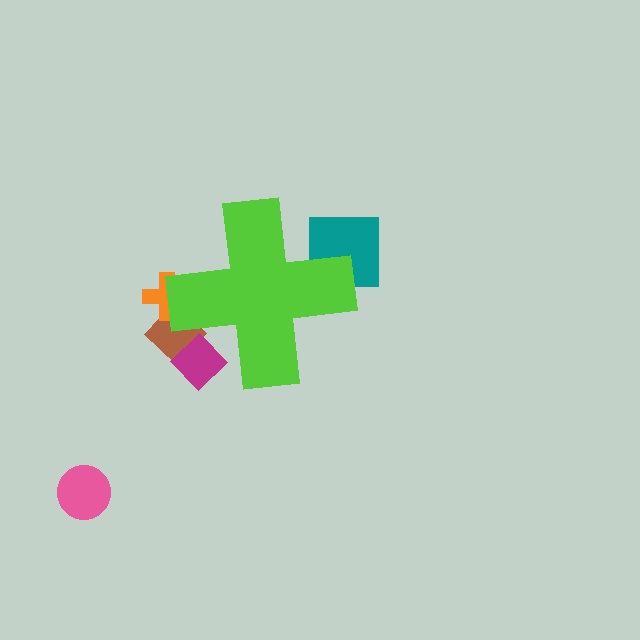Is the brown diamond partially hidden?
Yes, the brown diamond is partially hidden behind the lime cross.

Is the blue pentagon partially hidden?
Yes, the blue pentagon is partially hidden behind the lime cross.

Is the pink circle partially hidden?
No, the pink circle is fully visible.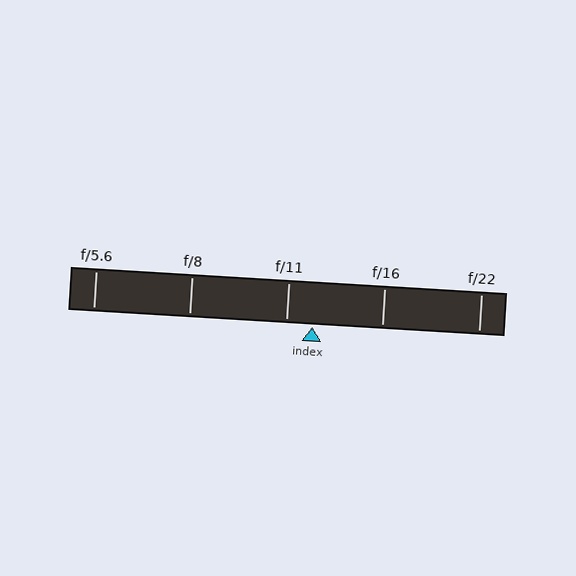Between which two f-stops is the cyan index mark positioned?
The index mark is between f/11 and f/16.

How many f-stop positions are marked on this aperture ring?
There are 5 f-stop positions marked.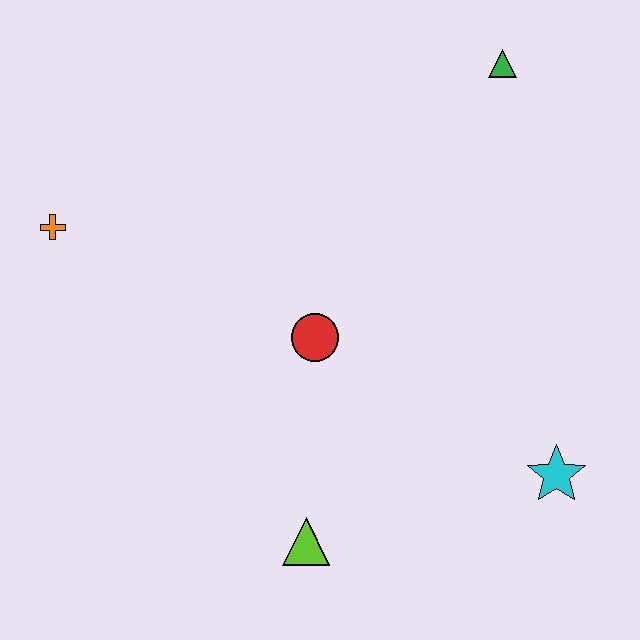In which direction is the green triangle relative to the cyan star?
The green triangle is above the cyan star.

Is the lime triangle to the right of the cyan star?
No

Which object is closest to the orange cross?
The red circle is closest to the orange cross.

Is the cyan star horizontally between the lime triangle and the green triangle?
No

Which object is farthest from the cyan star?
The orange cross is farthest from the cyan star.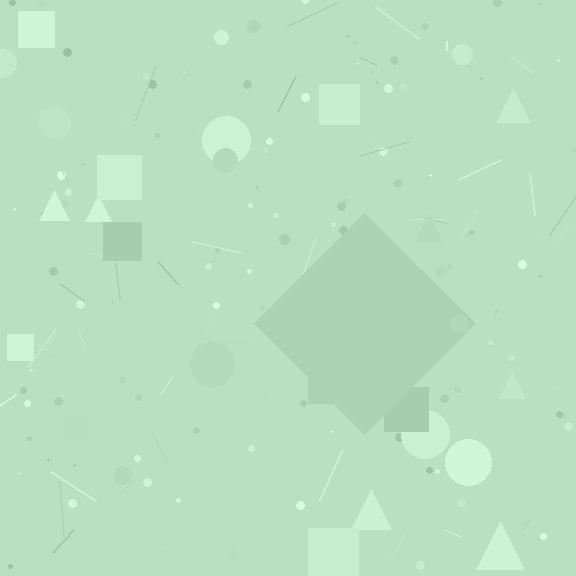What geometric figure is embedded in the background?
A diamond is embedded in the background.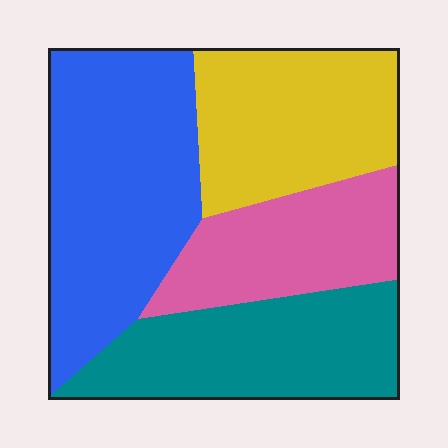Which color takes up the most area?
Blue, at roughly 35%.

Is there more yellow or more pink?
Yellow.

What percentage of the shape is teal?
Teal takes up between a sixth and a third of the shape.